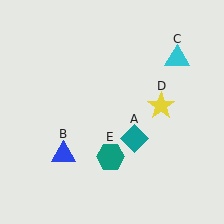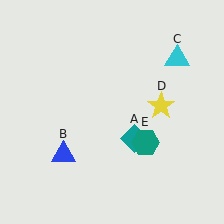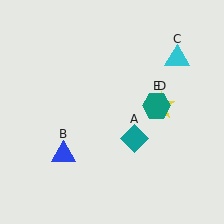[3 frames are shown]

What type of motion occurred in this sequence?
The teal hexagon (object E) rotated counterclockwise around the center of the scene.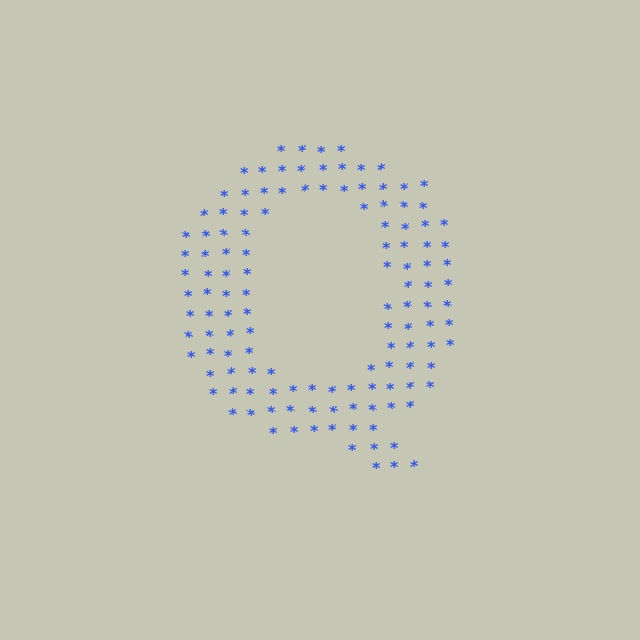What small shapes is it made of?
It is made of small asterisks.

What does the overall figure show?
The overall figure shows the letter Q.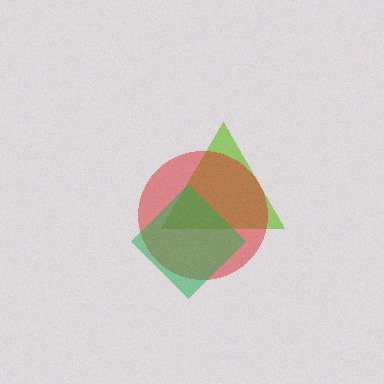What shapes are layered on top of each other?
The layered shapes are: a lime triangle, a red circle, a green diamond.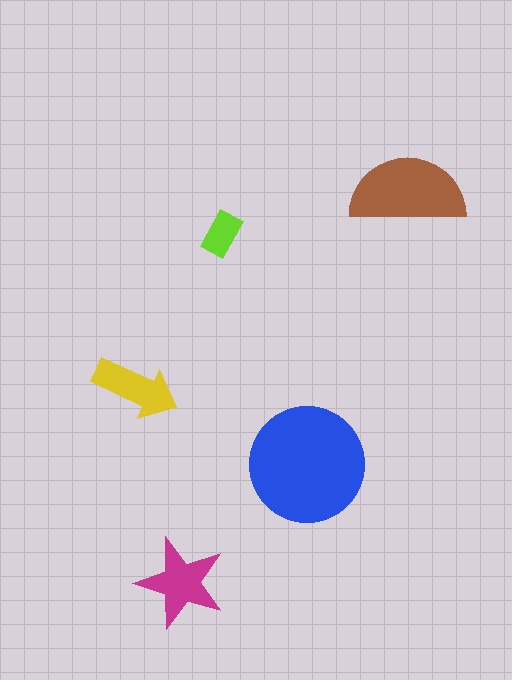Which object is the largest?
The blue circle.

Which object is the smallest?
The lime rectangle.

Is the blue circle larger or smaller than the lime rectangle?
Larger.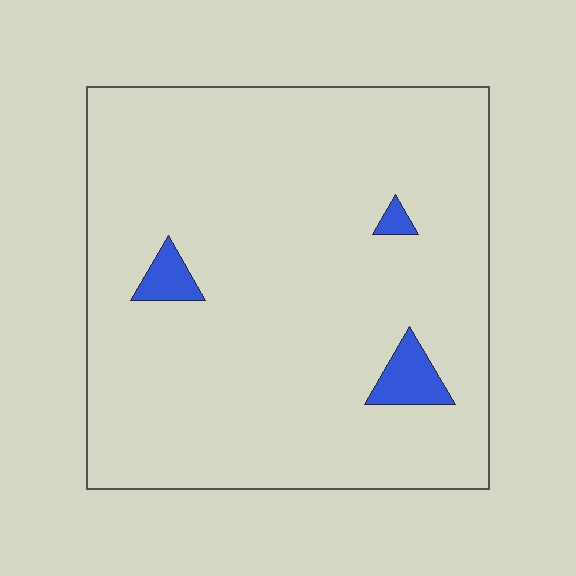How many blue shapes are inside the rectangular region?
3.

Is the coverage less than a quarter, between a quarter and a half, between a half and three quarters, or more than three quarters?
Less than a quarter.